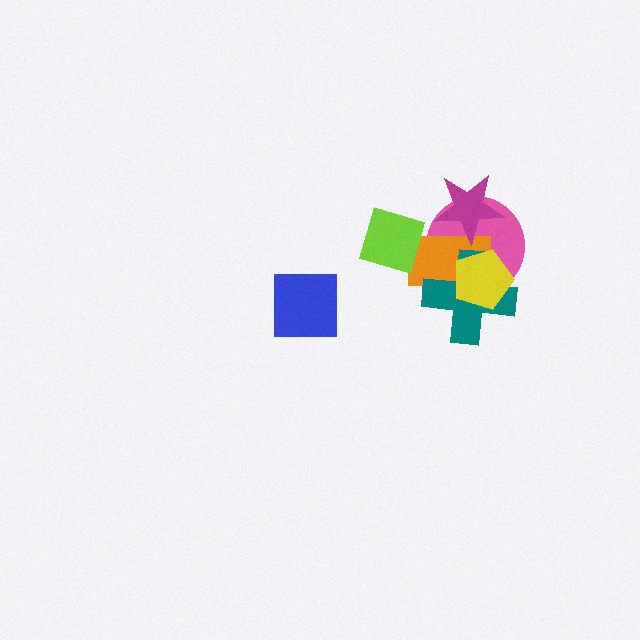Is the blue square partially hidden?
No, no other shape covers it.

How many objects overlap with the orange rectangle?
5 objects overlap with the orange rectangle.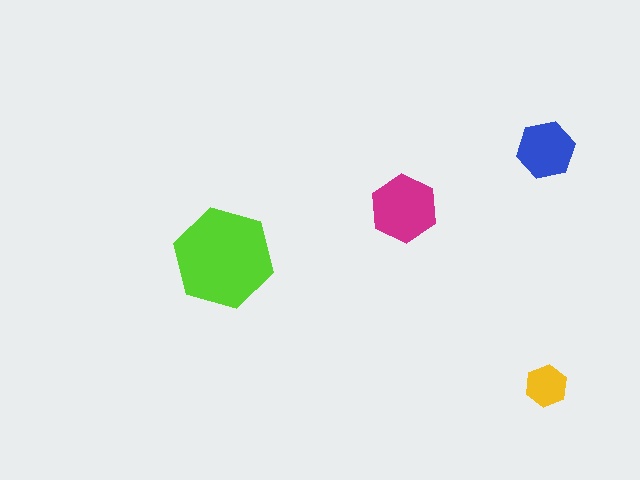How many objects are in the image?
There are 4 objects in the image.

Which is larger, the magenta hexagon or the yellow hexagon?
The magenta one.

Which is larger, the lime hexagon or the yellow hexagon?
The lime one.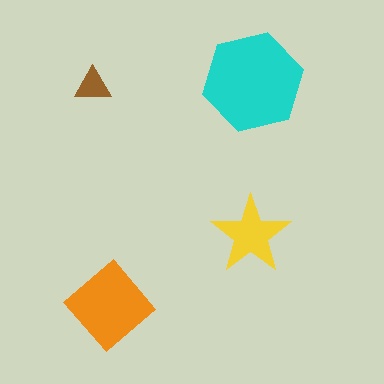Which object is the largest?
The cyan hexagon.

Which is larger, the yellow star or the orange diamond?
The orange diamond.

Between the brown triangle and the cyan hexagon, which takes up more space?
The cyan hexagon.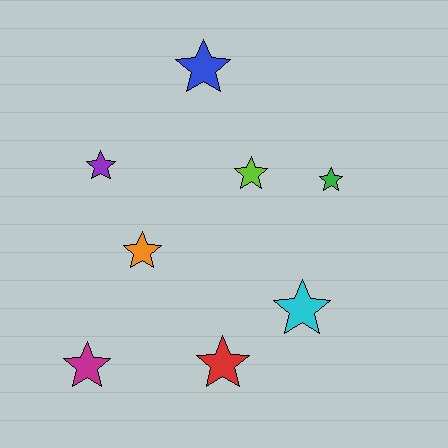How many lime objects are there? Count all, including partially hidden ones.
There is 1 lime object.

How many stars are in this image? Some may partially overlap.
There are 8 stars.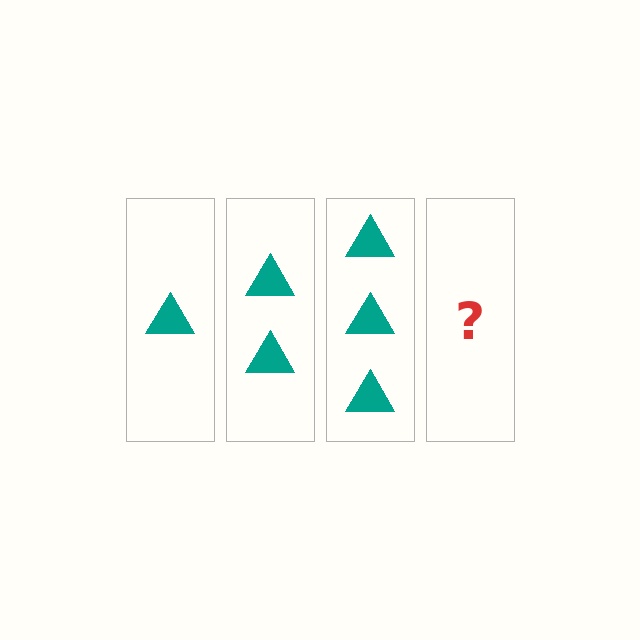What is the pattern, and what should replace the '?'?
The pattern is that each step adds one more triangle. The '?' should be 4 triangles.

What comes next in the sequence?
The next element should be 4 triangles.